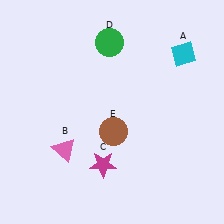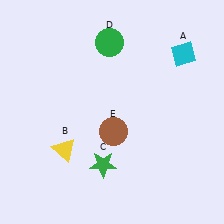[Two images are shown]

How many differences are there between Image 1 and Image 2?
There are 2 differences between the two images.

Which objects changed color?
B changed from pink to yellow. C changed from magenta to green.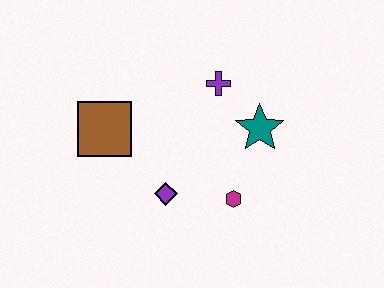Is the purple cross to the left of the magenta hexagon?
Yes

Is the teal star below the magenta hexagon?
No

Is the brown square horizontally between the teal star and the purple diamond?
No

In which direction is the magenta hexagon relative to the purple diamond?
The magenta hexagon is to the right of the purple diamond.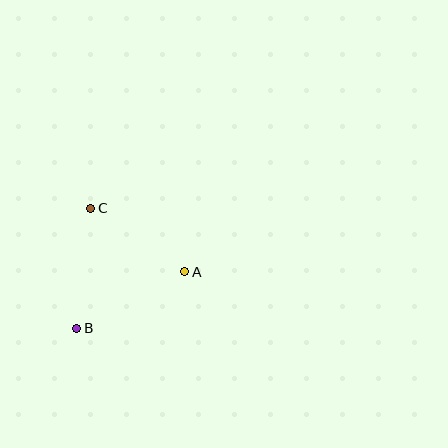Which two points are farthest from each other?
Points A and B are farthest from each other.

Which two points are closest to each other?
Points A and C are closest to each other.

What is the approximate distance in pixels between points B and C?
The distance between B and C is approximately 121 pixels.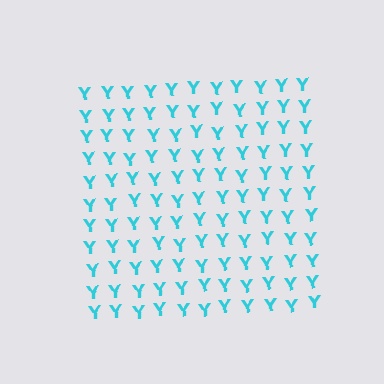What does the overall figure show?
The overall figure shows a square.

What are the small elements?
The small elements are letter Y's.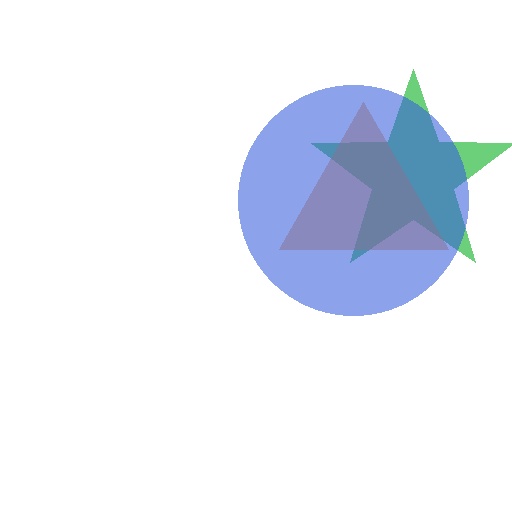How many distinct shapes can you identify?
There are 3 distinct shapes: a green star, an orange triangle, a blue circle.